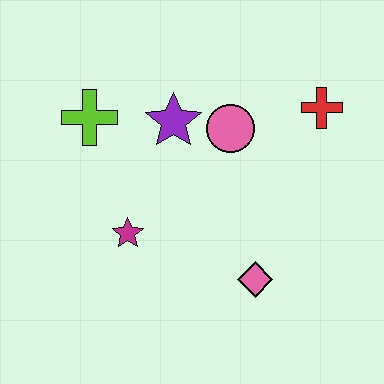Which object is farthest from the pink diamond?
The lime cross is farthest from the pink diamond.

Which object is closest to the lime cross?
The purple star is closest to the lime cross.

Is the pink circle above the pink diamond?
Yes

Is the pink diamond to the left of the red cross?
Yes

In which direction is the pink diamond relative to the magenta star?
The pink diamond is to the right of the magenta star.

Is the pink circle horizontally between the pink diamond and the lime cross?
Yes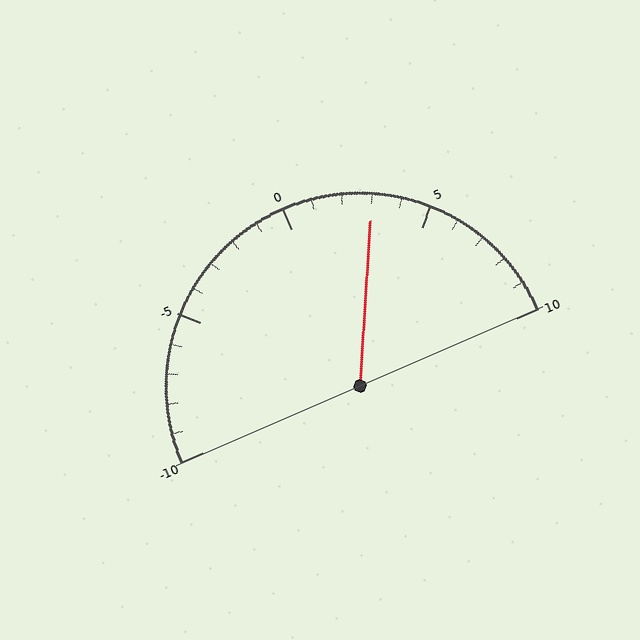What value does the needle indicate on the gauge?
The needle indicates approximately 3.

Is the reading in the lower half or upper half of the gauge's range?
The reading is in the upper half of the range (-10 to 10).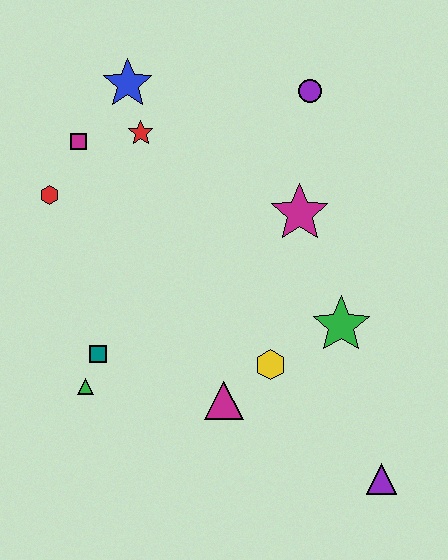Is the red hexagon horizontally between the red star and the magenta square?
No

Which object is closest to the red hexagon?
The magenta square is closest to the red hexagon.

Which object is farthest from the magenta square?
The purple triangle is farthest from the magenta square.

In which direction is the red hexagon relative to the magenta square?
The red hexagon is below the magenta square.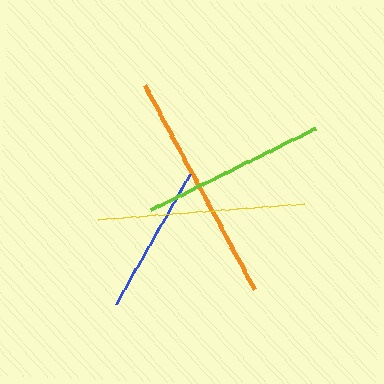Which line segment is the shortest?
The blue line is the shortest at approximately 149 pixels.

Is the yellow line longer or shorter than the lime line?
The yellow line is longer than the lime line.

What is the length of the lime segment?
The lime segment is approximately 184 pixels long.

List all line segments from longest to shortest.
From longest to shortest: orange, yellow, lime, blue.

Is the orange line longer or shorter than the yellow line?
The orange line is longer than the yellow line.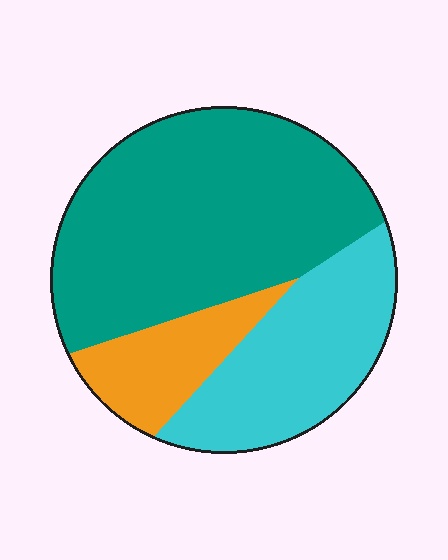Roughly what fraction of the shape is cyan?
Cyan covers around 30% of the shape.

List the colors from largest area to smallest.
From largest to smallest: teal, cyan, orange.